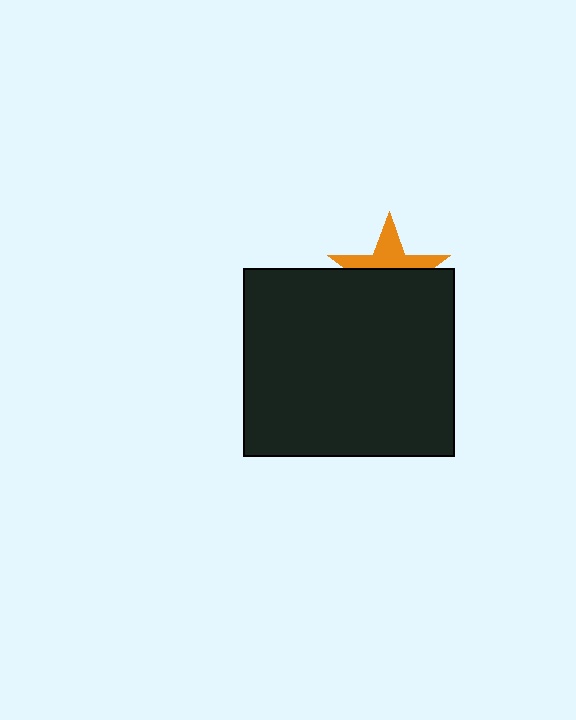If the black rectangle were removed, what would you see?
You would see the complete orange star.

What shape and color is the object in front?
The object in front is a black rectangle.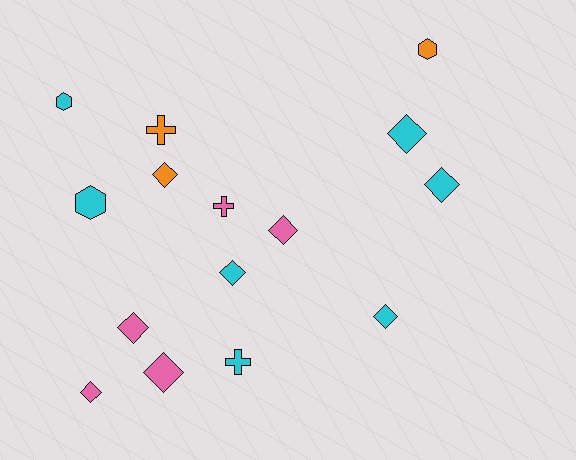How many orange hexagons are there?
There is 1 orange hexagon.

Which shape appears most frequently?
Diamond, with 9 objects.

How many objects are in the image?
There are 15 objects.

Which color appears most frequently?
Cyan, with 7 objects.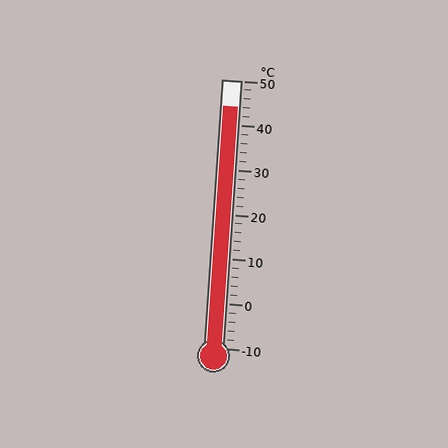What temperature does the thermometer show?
The thermometer shows approximately 44°C.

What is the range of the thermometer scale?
The thermometer scale ranges from -10°C to 50°C.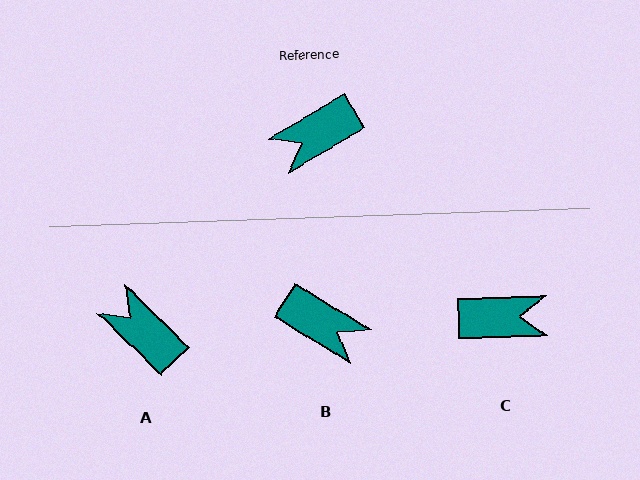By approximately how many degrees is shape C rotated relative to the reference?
Approximately 150 degrees counter-clockwise.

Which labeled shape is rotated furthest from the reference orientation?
C, about 150 degrees away.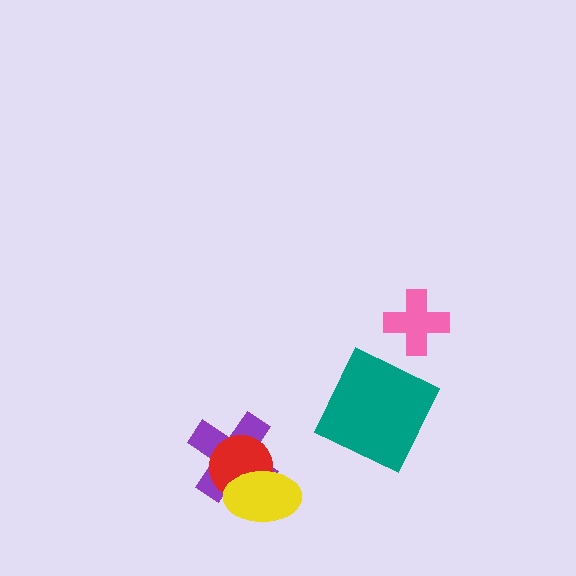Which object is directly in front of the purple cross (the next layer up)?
The red circle is directly in front of the purple cross.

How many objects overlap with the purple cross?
2 objects overlap with the purple cross.